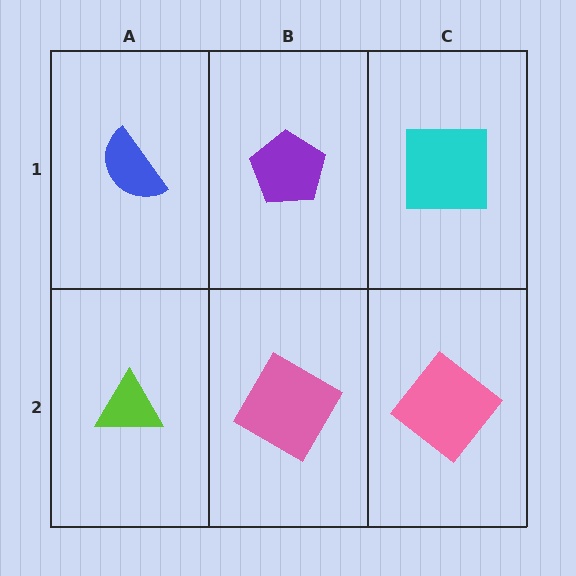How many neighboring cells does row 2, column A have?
2.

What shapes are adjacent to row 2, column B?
A purple pentagon (row 1, column B), a lime triangle (row 2, column A), a pink diamond (row 2, column C).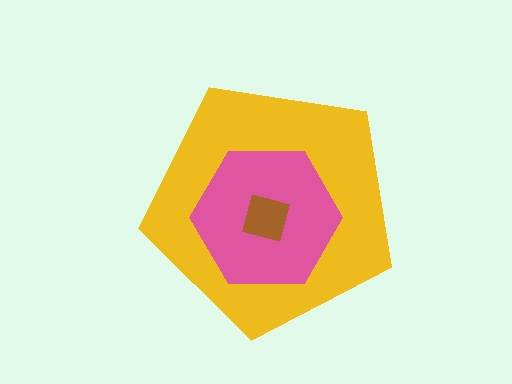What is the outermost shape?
The yellow pentagon.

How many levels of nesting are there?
3.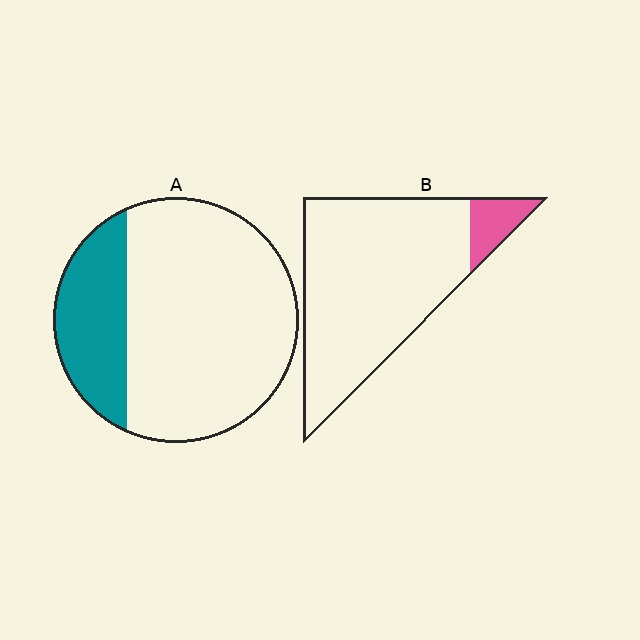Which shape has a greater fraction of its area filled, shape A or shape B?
Shape A.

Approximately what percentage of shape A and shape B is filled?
A is approximately 25% and B is approximately 10%.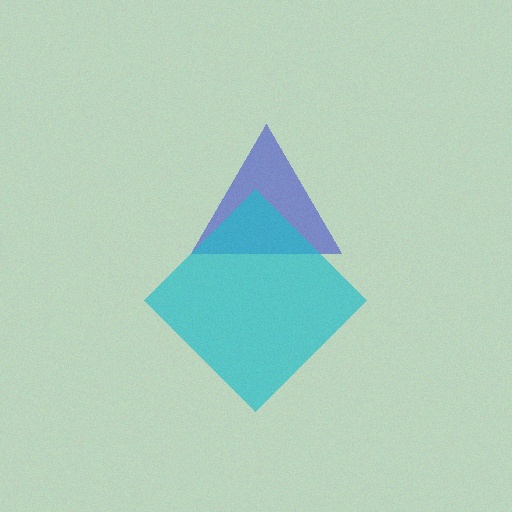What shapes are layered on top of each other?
The layered shapes are: a blue triangle, a cyan diamond.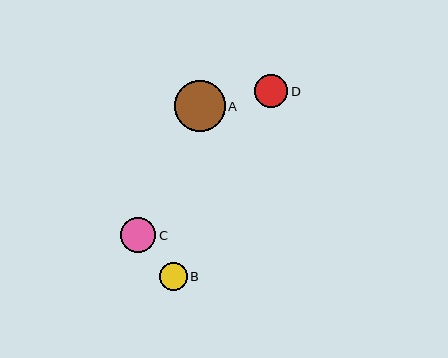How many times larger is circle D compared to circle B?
Circle D is approximately 1.2 times the size of circle B.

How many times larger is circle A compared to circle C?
Circle A is approximately 1.4 times the size of circle C.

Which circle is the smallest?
Circle B is the smallest with a size of approximately 28 pixels.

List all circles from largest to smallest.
From largest to smallest: A, C, D, B.